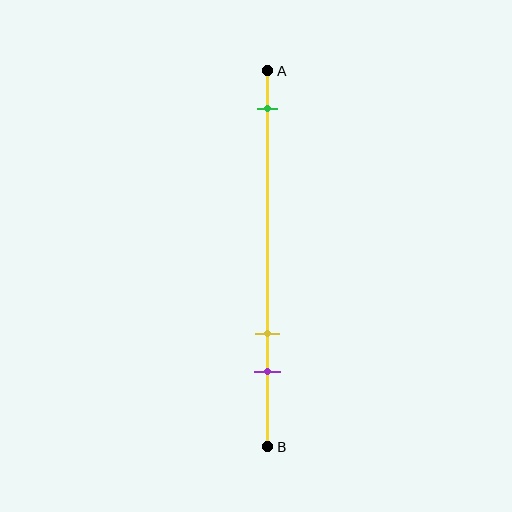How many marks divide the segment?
There are 3 marks dividing the segment.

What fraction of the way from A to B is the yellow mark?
The yellow mark is approximately 70% (0.7) of the way from A to B.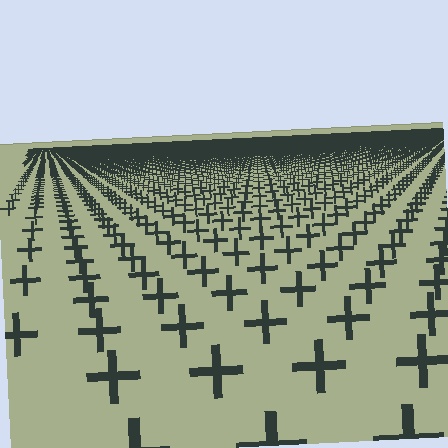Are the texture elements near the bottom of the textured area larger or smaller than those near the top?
Larger. Near the bottom, elements are closer to the viewer and appear at a bigger on-screen size.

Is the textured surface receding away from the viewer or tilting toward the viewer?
The surface is receding away from the viewer. Texture elements get smaller and denser toward the top.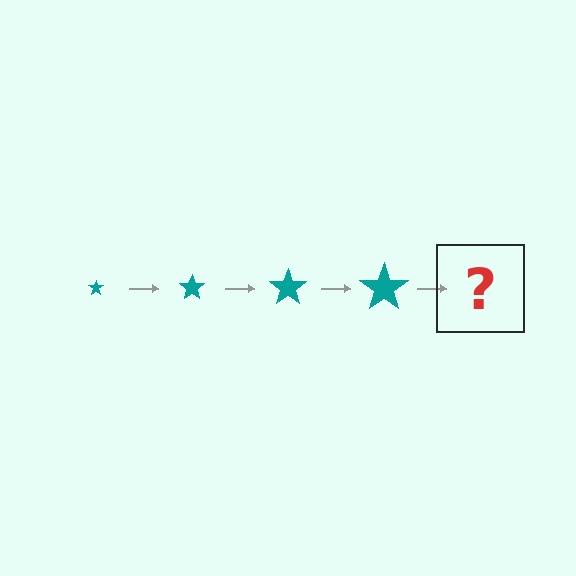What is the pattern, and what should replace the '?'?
The pattern is that the star gets progressively larger each step. The '?' should be a teal star, larger than the previous one.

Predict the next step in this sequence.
The next step is a teal star, larger than the previous one.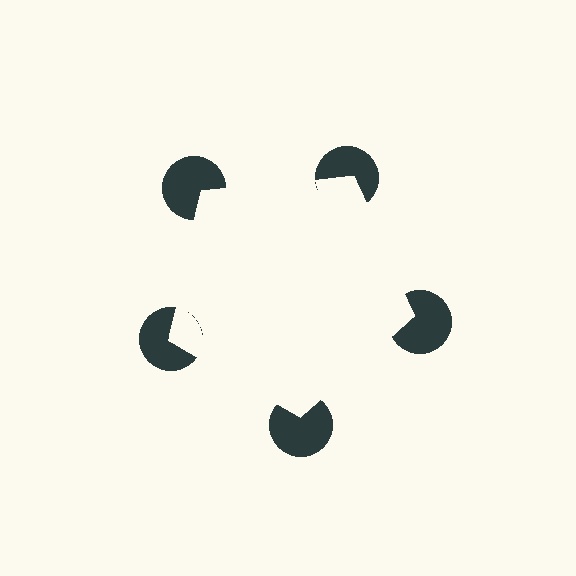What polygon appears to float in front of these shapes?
An illusory pentagon — its edges are inferred from the aligned wedge cuts in the pac-man discs, not physically drawn.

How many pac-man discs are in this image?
There are 5 — one at each vertex of the illusory pentagon.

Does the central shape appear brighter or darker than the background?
It typically appears slightly brighter than the background, even though no actual brightness change is drawn.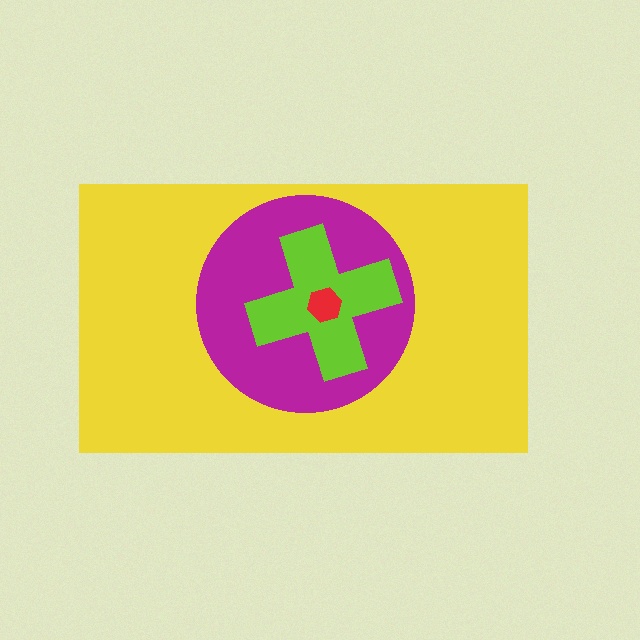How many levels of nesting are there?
4.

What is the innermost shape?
The red hexagon.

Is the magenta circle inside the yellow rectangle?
Yes.